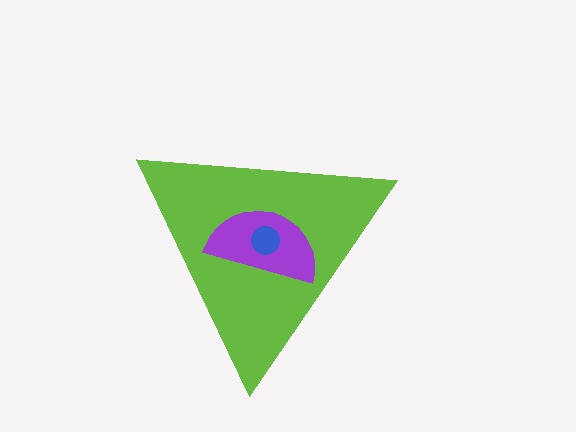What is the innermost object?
The blue circle.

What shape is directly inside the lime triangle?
The purple semicircle.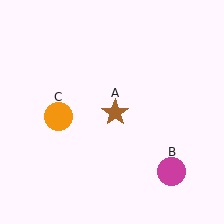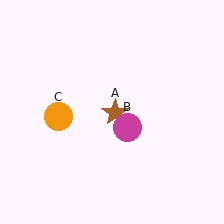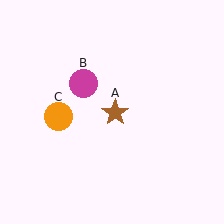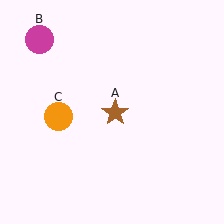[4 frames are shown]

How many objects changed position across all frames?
1 object changed position: magenta circle (object B).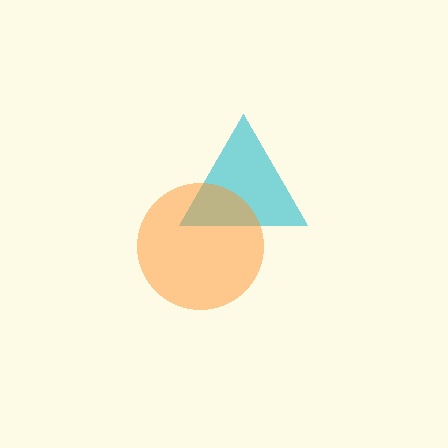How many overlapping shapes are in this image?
There are 2 overlapping shapes in the image.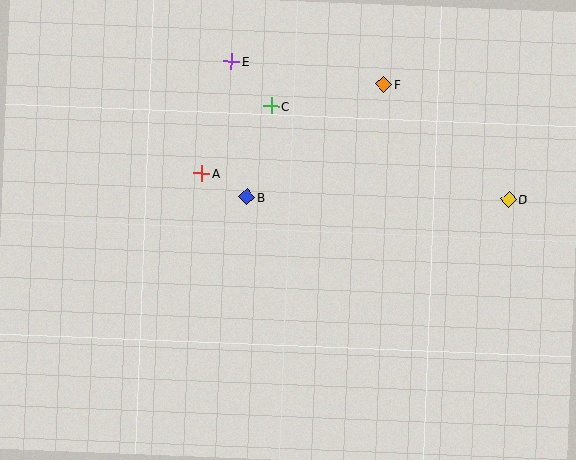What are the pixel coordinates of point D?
Point D is at (509, 199).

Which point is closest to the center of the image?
Point B at (247, 197) is closest to the center.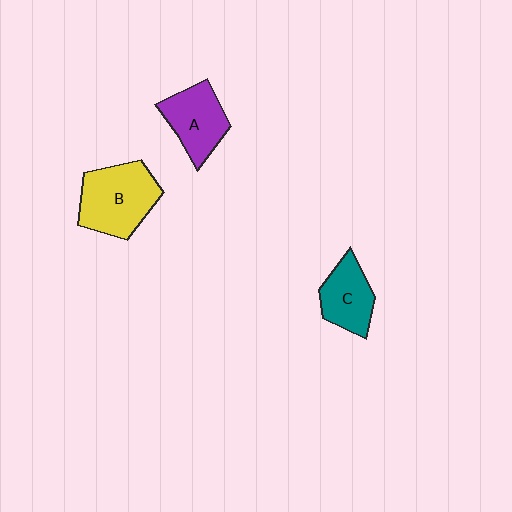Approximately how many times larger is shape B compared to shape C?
Approximately 1.5 times.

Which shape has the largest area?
Shape B (yellow).